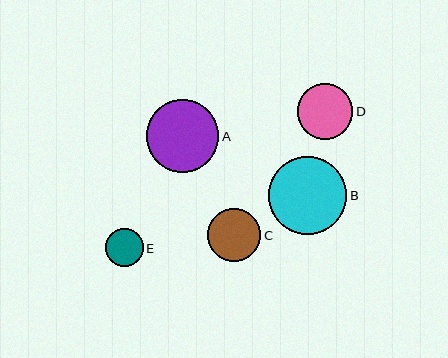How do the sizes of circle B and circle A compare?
Circle B and circle A are approximately the same size.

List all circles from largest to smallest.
From largest to smallest: B, A, D, C, E.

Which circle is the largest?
Circle B is the largest with a size of approximately 79 pixels.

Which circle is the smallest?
Circle E is the smallest with a size of approximately 37 pixels.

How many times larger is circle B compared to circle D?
Circle B is approximately 1.4 times the size of circle D.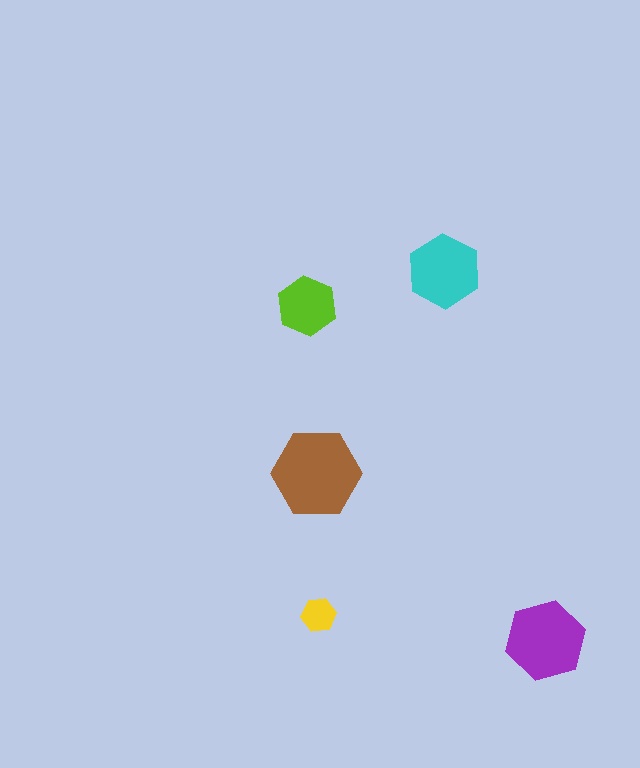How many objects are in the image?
There are 5 objects in the image.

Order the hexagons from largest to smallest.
the brown one, the purple one, the cyan one, the lime one, the yellow one.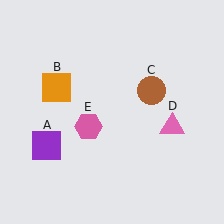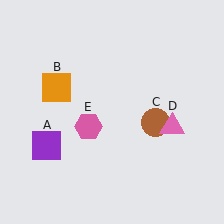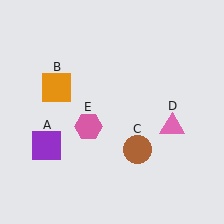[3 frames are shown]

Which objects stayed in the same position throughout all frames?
Purple square (object A) and orange square (object B) and pink triangle (object D) and pink hexagon (object E) remained stationary.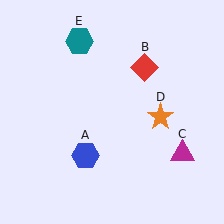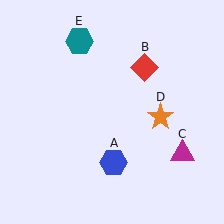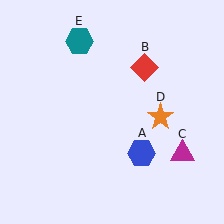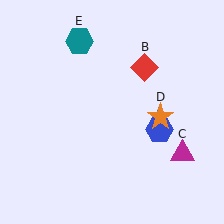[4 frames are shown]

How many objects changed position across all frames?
1 object changed position: blue hexagon (object A).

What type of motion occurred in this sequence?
The blue hexagon (object A) rotated counterclockwise around the center of the scene.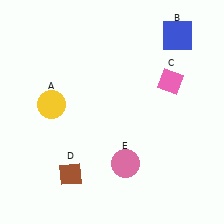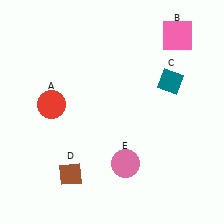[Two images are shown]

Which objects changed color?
A changed from yellow to red. B changed from blue to pink. C changed from pink to teal.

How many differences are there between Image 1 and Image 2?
There are 3 differences between the two images.